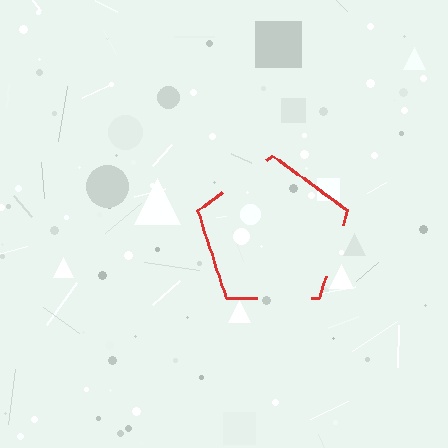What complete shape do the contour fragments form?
The contour fragments form a pentagon.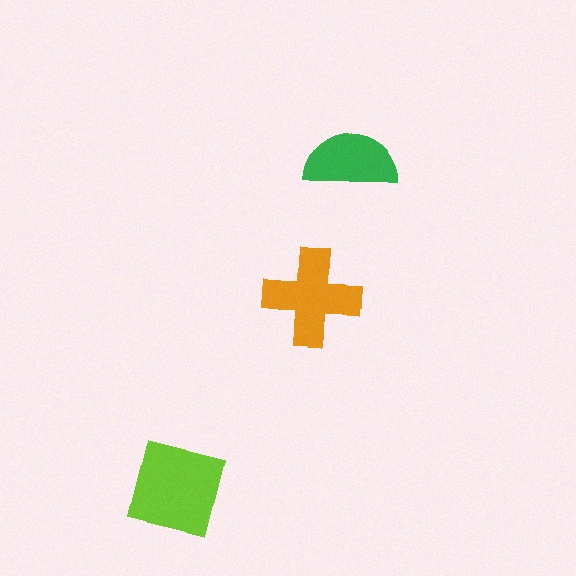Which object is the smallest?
The green semicircle.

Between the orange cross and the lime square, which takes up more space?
The lime square.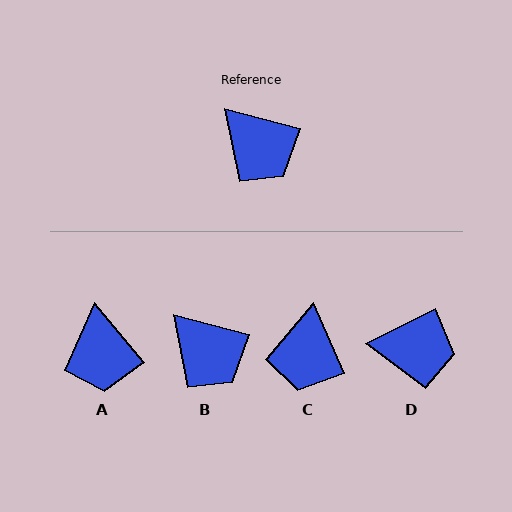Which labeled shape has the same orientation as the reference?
B.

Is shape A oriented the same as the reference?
No, it is off by about 35 degrees.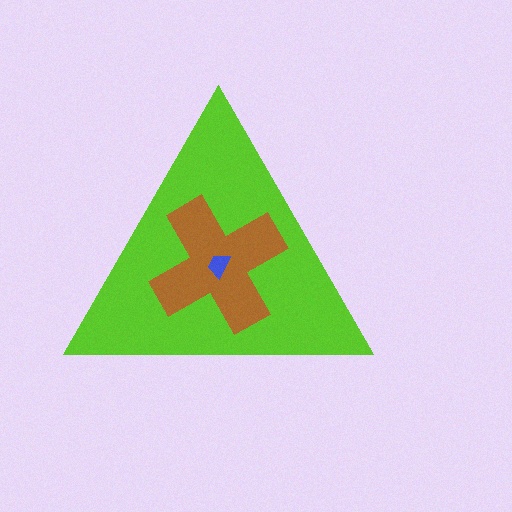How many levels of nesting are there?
3.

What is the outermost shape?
The lime triangle.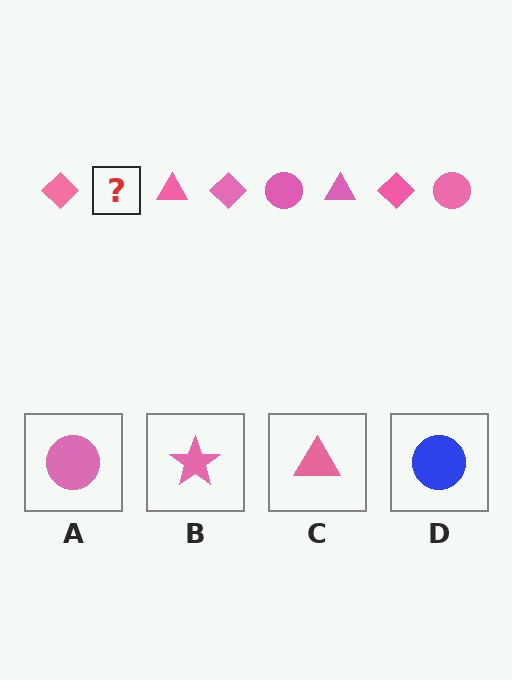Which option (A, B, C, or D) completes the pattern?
A.